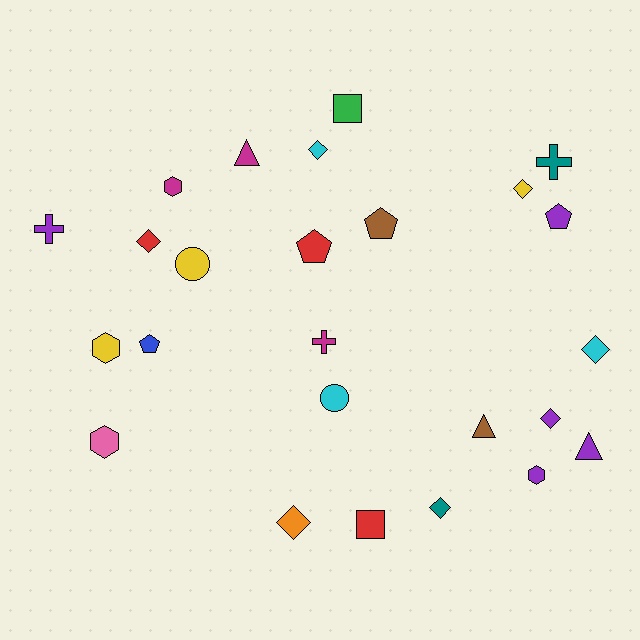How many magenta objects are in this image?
There are 3 magenta objects.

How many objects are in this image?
There are 25 objects.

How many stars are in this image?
There are no stars.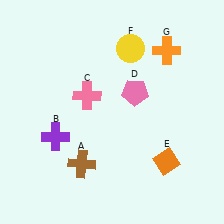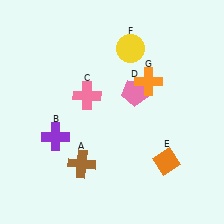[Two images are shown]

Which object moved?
The orange cross (G) moved down.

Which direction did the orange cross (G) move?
The orange cross (G) moved down.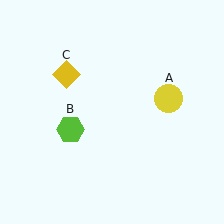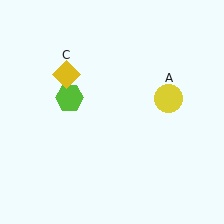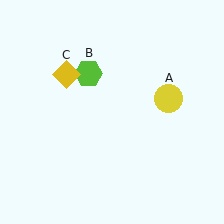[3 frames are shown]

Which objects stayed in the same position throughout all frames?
Yellow circle (object A) and yellow diamond (object C) remained stationary.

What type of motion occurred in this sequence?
The lime hexagon (object B) rotated clockwise around the center of the scene.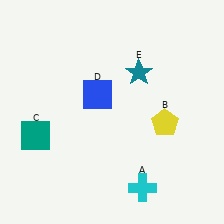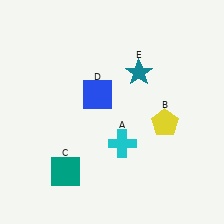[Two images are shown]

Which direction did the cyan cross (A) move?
The cyan cross (A) moved up.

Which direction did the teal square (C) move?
The teal square (C) moved down.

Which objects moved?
The objects that moved are: the cyan cross (A), the teal square (C).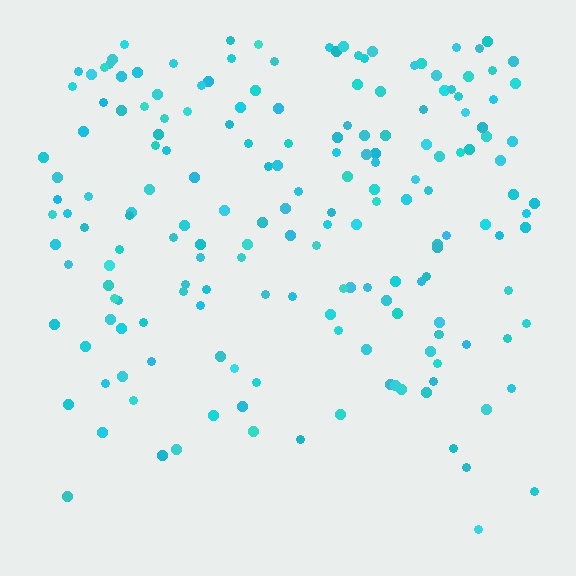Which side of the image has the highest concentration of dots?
The top.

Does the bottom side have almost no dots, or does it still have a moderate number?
Still a moderate number, just noticeably fewer than the top.